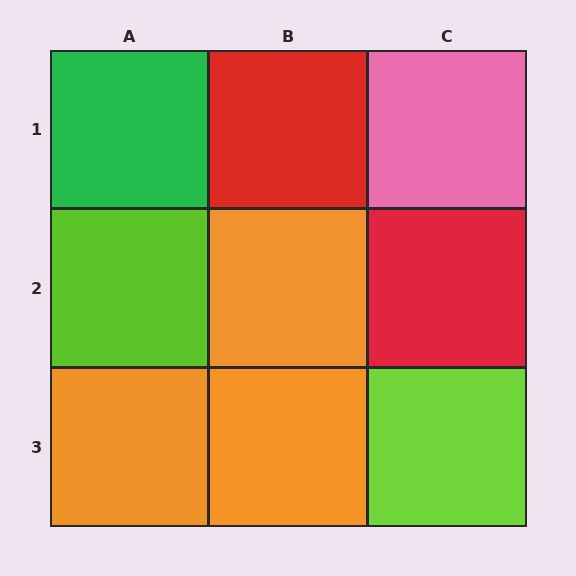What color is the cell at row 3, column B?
Orange.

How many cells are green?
1 cell is green.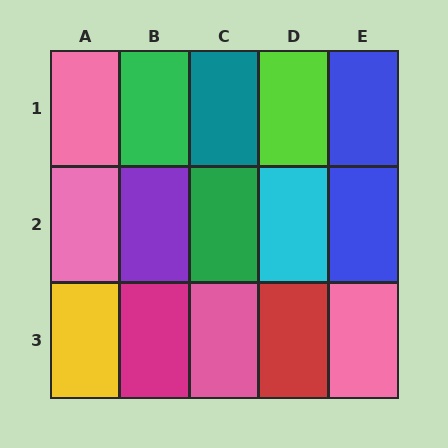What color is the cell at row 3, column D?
Red.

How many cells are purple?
1 cell is purple.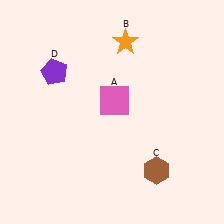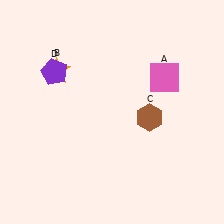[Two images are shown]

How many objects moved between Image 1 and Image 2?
3 objects moved between the two images.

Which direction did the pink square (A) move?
The pink square (A) moved right.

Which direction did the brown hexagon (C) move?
The brown hexagon (C) moved up.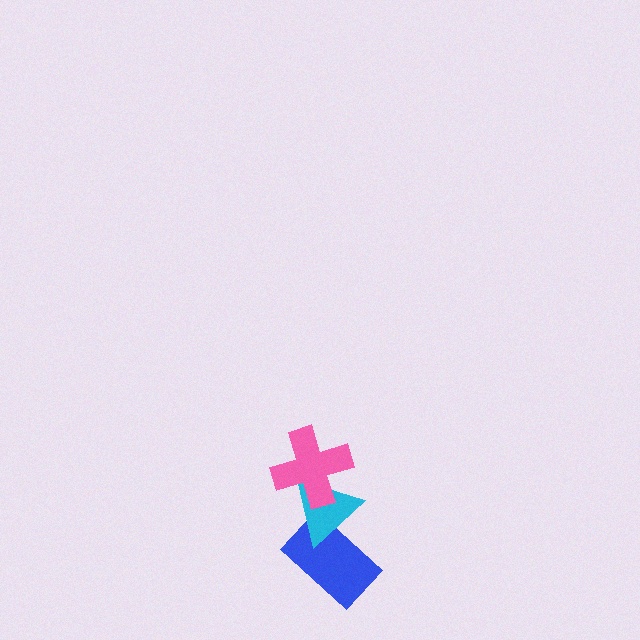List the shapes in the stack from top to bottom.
From top to bottom: the pink cross, the cyan triangle, the blue rectangle.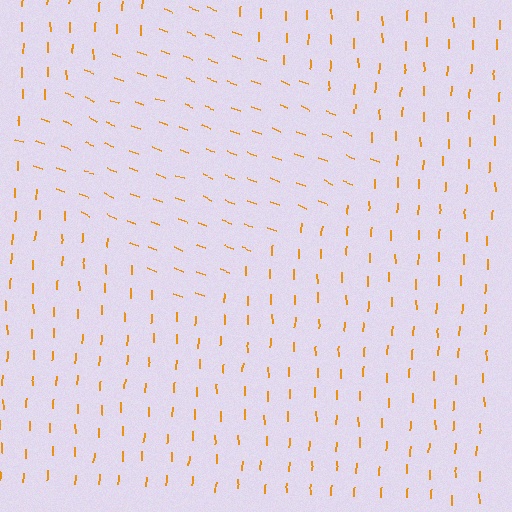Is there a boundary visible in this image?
Yes, there is a texture boundary formed by a change in line orientation.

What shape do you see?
I see a diamond.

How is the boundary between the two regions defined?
The boundary is defined purely by a change in line orientation (approximately 70 degrees difference). All lines are the same color and thickness.